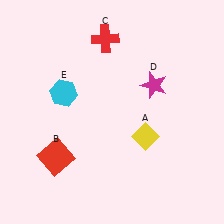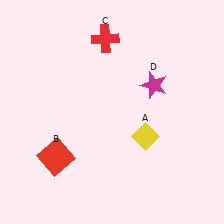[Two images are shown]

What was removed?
The cyan hexagon (E) was removed in Image 2.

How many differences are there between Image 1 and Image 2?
There is 1 difference between the two images.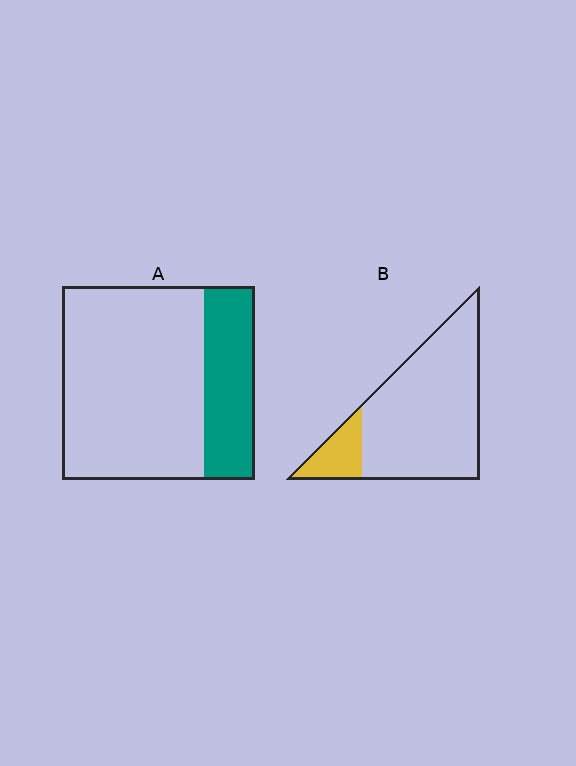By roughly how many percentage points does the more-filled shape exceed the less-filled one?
By roughly 10 percentage points (A over B).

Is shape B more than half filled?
No.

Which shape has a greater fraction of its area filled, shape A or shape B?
Shape A.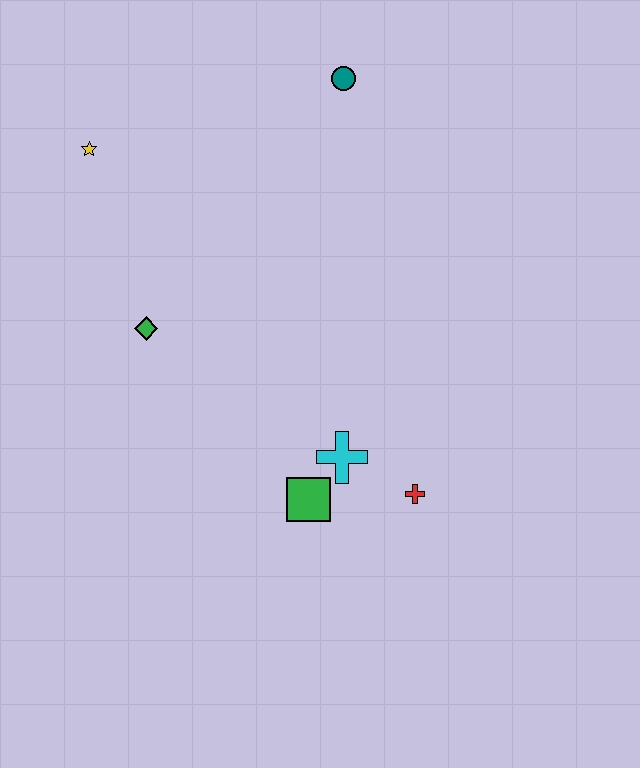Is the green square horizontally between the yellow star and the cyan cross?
Yes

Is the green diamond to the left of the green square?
Yes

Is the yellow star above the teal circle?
No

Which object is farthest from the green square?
The teal circle is farthest from the green square.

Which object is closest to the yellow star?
The green diamond is closest to the yellow star.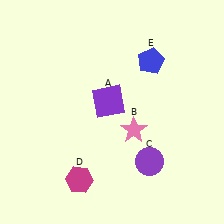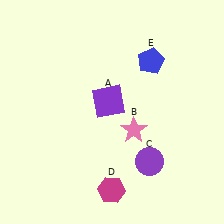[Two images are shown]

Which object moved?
The magenta hexagon (D) moved right.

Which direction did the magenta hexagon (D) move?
The magenta hexagon (D) moved right.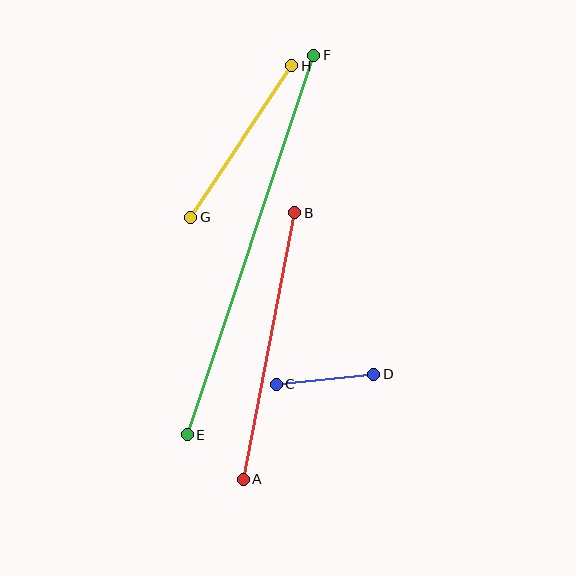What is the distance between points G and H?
The distance is approximately 182 pixels.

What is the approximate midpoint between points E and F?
The midpoint is at approximately (250, 245) pixels.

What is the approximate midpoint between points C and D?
The midpoint is at approximately (325, 379) pixels.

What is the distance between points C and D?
The distance is approximately 98 pixels.